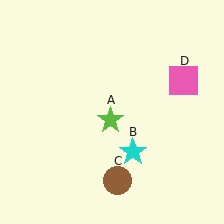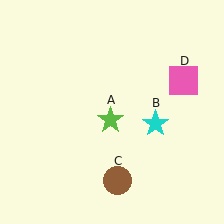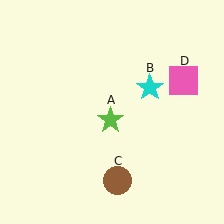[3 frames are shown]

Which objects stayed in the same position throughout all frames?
Lime star (object A) and brown circle (object C) and pink square (object D) remained stationary.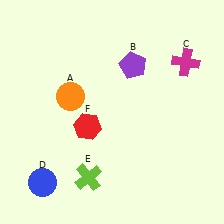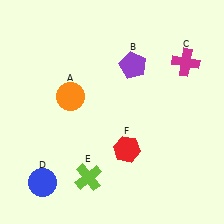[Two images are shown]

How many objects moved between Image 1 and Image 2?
1 object moved between the two images.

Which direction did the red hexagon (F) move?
The red hexagon (F) moved right.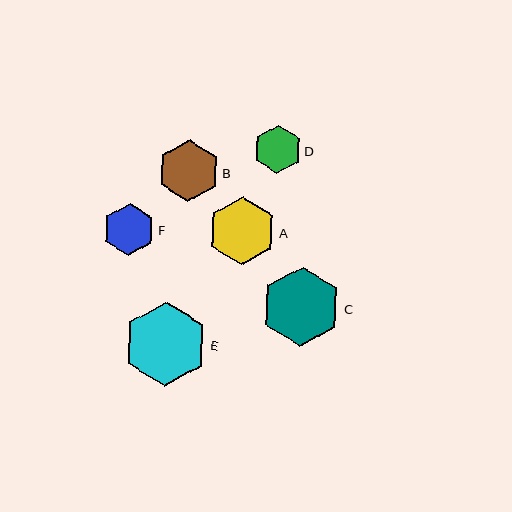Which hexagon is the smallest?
Hexagon D is the smallest with a size of approximately 48 pixels.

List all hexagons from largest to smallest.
From largest to smallest: E, C, A, B, F, D.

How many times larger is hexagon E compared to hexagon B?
Hexagon E is approximately 1.4 times the size of hexagon B.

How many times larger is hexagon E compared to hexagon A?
Hexagon E is approximately 1.2 times the size of hexagon A.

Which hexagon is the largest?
Hexagon E is the largest with a size of approximately 84 pixels.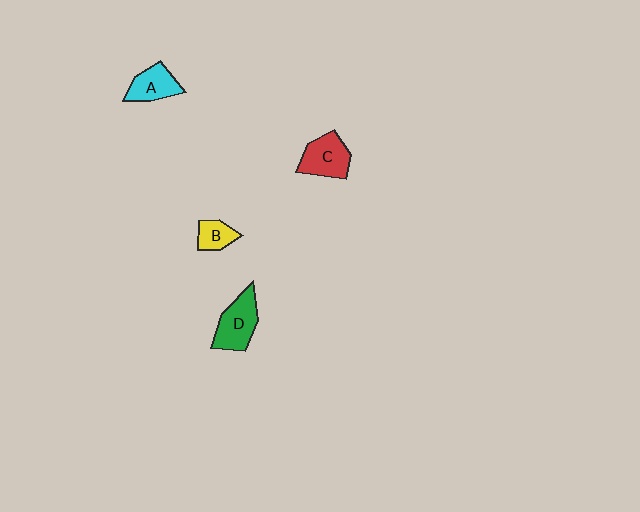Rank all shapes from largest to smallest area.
From largest to smallest: D (green), C (red), A (cyan), B (yellow).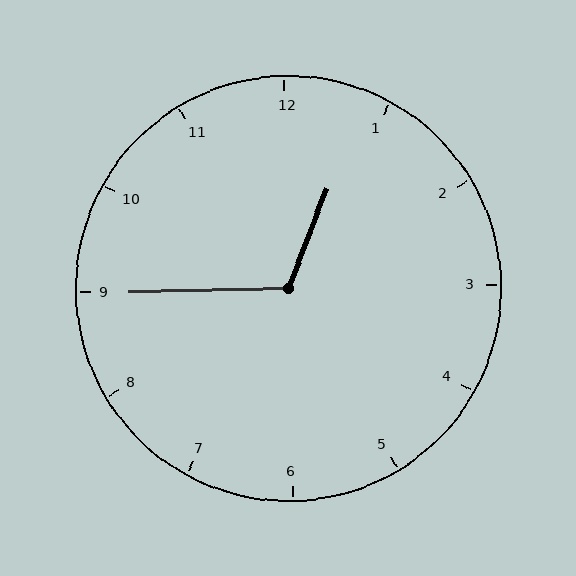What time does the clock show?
12:45.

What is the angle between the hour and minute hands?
Approximately 112 degrees.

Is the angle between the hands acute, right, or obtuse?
It is obtuse.